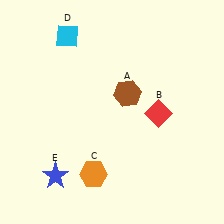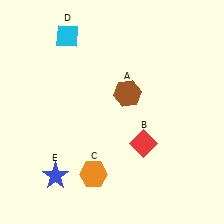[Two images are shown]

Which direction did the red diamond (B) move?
The red diamond (B) moved down.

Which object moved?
The red diamond (B) moved down.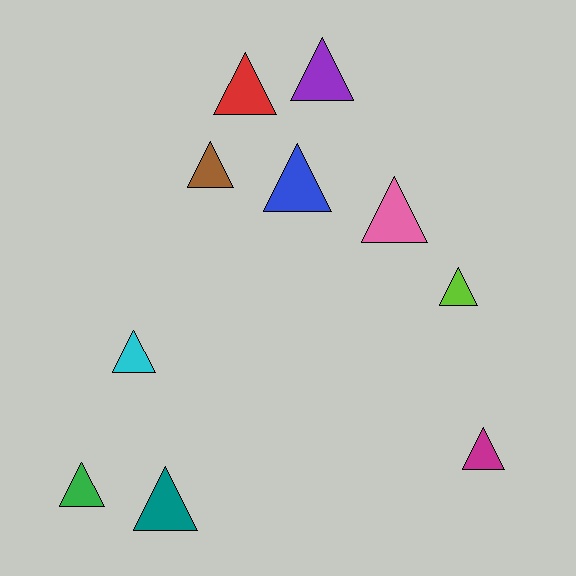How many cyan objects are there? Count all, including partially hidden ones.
There is 1 cyan object.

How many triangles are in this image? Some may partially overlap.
There are 10 triangles.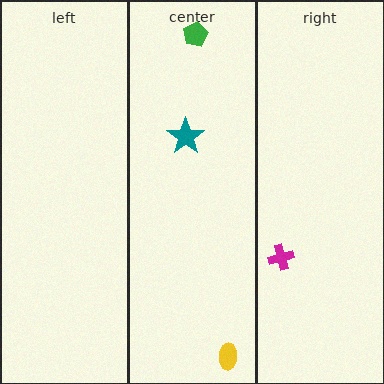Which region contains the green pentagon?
The center region.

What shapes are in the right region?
The magenta cross.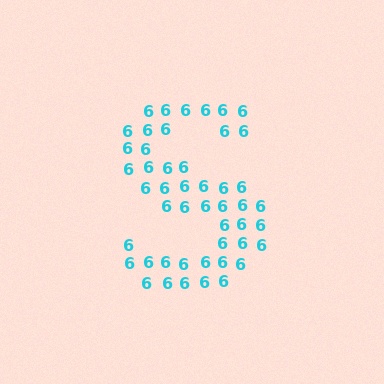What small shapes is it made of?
It is made of small digit 6's.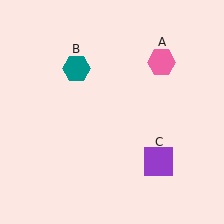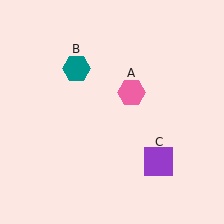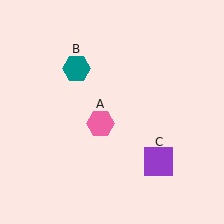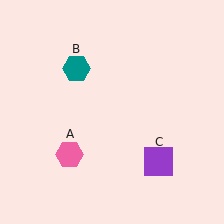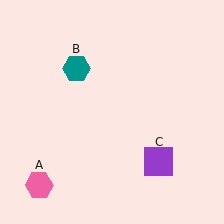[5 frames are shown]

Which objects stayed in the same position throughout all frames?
Teal hexagon (object B) and purple square (object C) remained stationary.